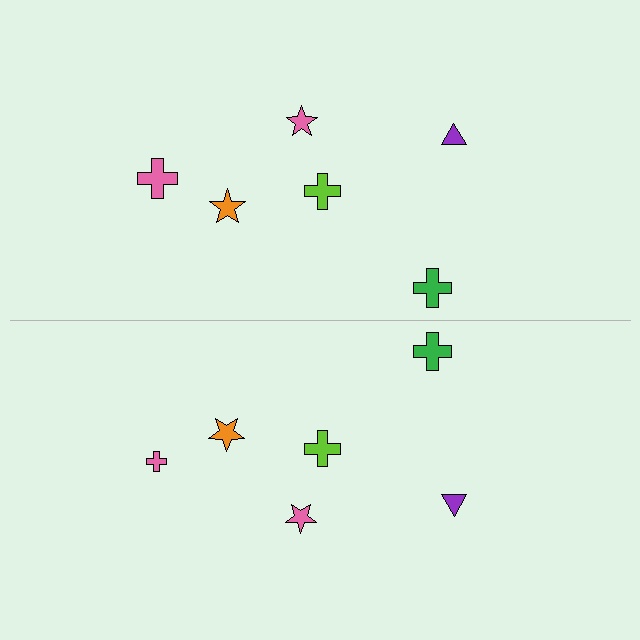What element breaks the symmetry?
The pink cross on the bottom side has a different size than its mirror counterpart.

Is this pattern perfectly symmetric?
No, the pattern is not perfectly symmetric. The pink cross on the bottom side has a different size than its mirror counterpart.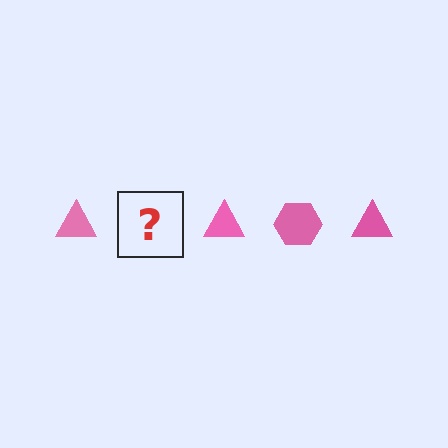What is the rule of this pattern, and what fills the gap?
The rule is that the pattern cycles through triangle, hexagon shapes in pink. The gap should be filled with a pink hexagon.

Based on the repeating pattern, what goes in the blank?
The blank should be a pink hexagon.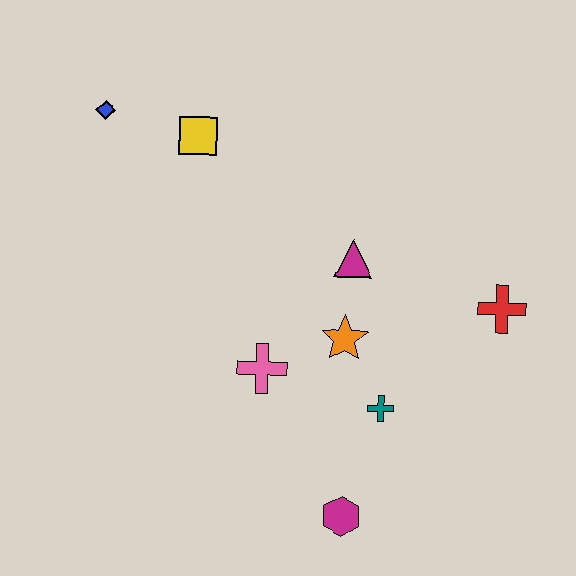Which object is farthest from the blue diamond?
The magenta hexagon is farthest from the blue diamond.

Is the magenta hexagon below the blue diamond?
Yes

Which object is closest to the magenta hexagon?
The teal cross is closest to the magenta hexagon.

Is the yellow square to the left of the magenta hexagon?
Yes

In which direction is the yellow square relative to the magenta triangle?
The yellow square is to the left of the magenta triangle.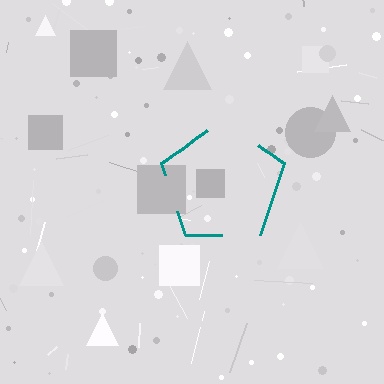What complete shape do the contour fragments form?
The contour fragments form a pentagon.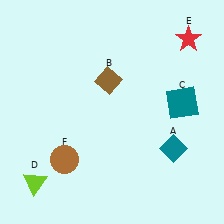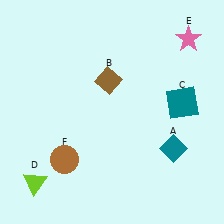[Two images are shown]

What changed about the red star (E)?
In Image 1, E is red. In Image 2, it changed to pink.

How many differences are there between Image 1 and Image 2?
There is 1 difference between the two images.